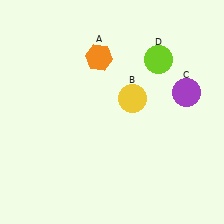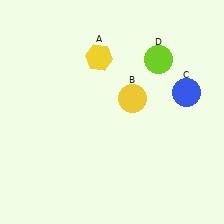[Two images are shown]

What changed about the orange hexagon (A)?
In Image 1, A is orange. In Image 2, it changed to yellow.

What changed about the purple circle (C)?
In Image 1, C is purple. In Image 2, it changed to blue.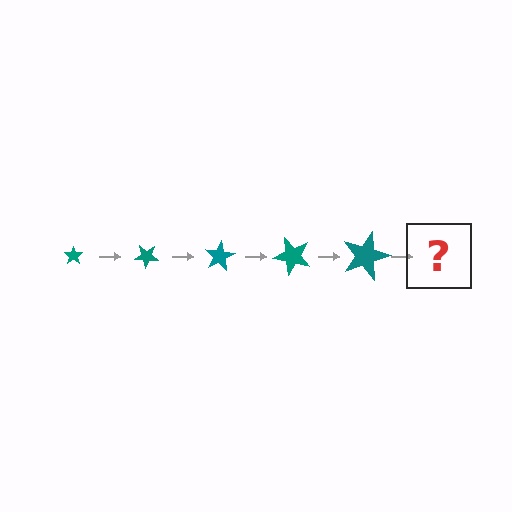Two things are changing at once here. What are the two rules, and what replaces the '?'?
The two rules are that the star grows larger each step and it rotates 40 degrees each step. The '?' should be a star, larger than the previous one and rotated 200 degrees from the start.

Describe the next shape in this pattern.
It should be a star, larger than the previous one and rotated 200 degrees from the start.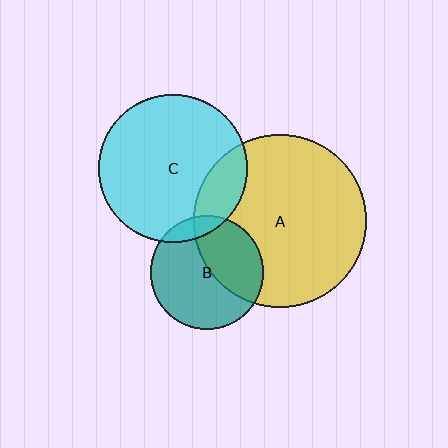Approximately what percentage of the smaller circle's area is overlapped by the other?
Approximately 40%.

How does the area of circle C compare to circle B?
Approximately 1.7 times.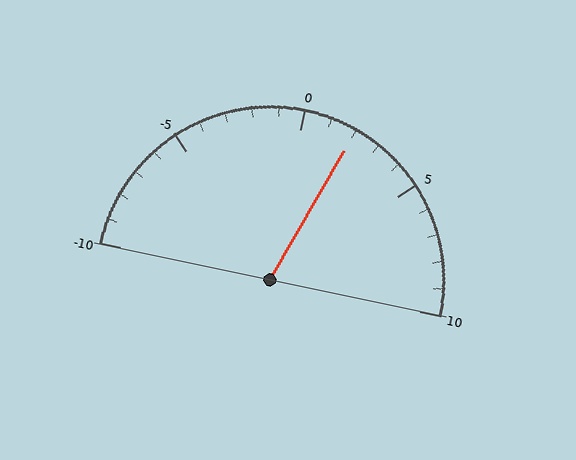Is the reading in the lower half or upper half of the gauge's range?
The reading is in the upper half of the range (-10 to 10).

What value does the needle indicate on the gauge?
The needle indicates approximately 2.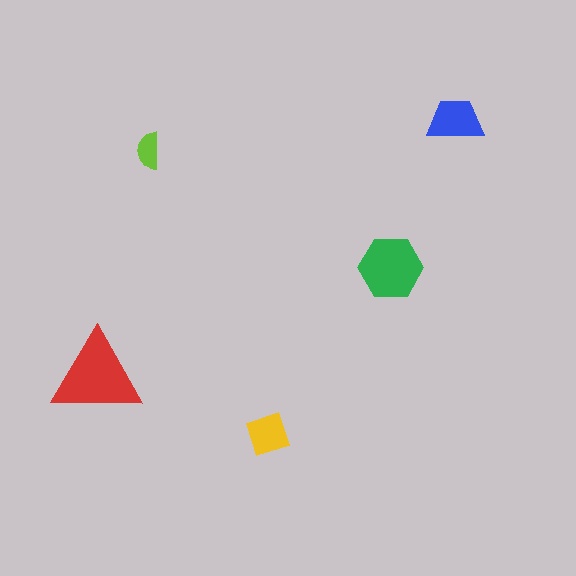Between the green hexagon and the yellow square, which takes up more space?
The green hexagon.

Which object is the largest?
The red triangle.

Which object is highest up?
The blue trapezoid is topmost.